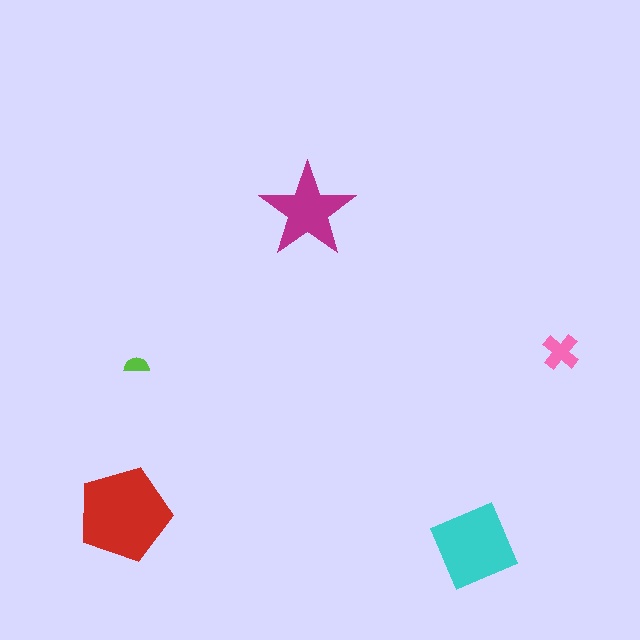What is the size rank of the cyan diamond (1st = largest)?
2nd.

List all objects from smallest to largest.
The lime semicircle, the pink cross, the magenta star, the cyan diamond, the red pentagon.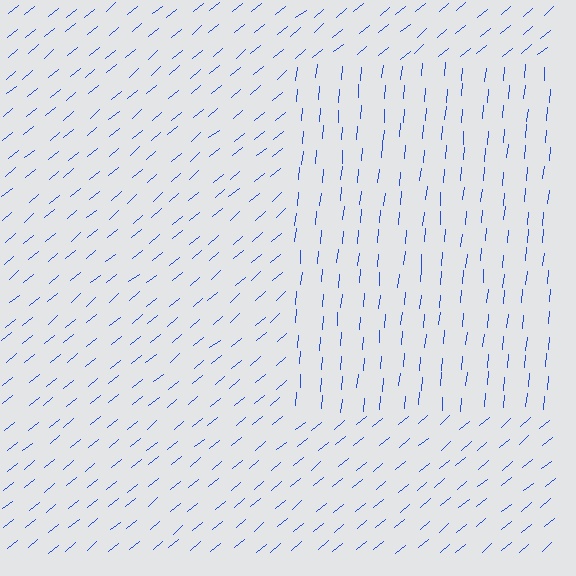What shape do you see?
I see a rectangle.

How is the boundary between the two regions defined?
The boundary is defined purely by a change in line orientation (approximately 45 degrees difference). All lines are the same color and thickness.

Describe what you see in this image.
The image is filled with small blue line segments. A rectangle region in the image has lines oriented differently from the surrounding lines, creating a visible texture boundary.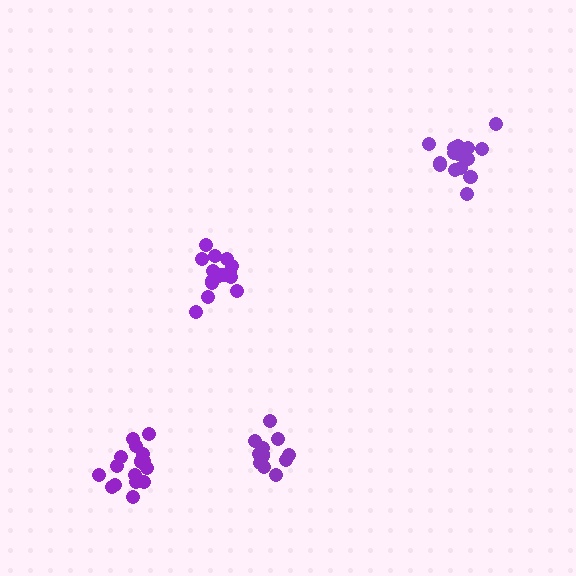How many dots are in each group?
Group 1: 17 dots, Group 2: 12 dots, Group 3: 16 dots, Group 4: 17 dots (62 total).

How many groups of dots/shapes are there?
There are 4 groups.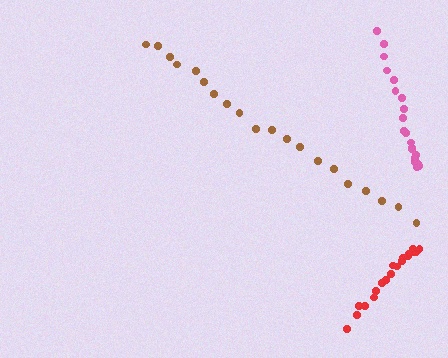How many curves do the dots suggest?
There are 3 distinct paths.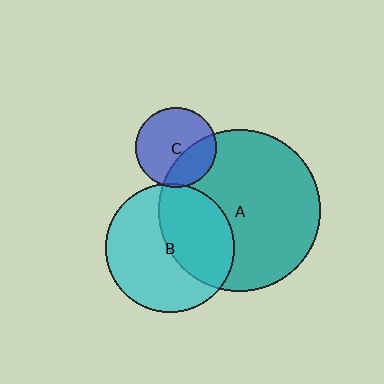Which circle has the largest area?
Circle A (teal).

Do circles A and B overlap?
Yes.